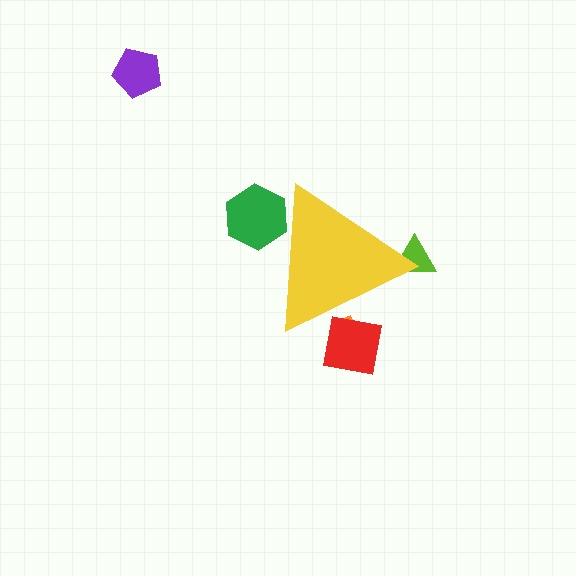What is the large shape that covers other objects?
A yellow triangle.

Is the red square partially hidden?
Yes, the red square is partially hidden behind the yellow triangle.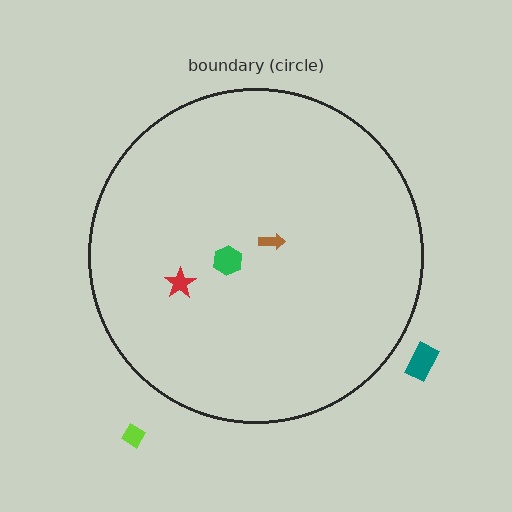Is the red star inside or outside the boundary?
Inside.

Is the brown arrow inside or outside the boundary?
Inside.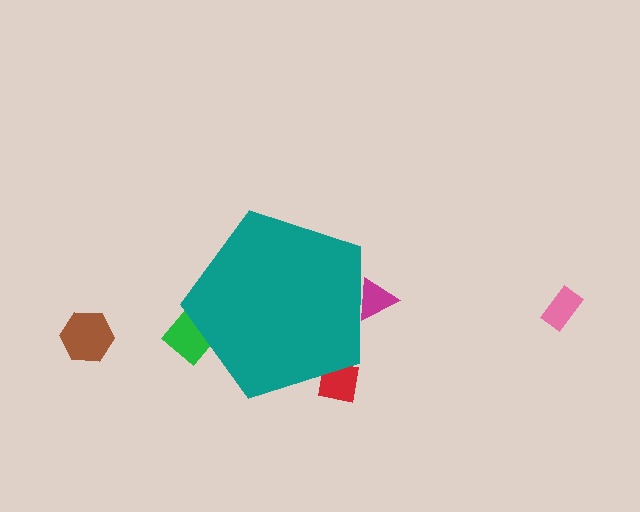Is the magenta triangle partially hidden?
Yes, the magenta triangle is partially hidden behind the teal pentagon.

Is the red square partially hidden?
Yes, the red square is partially hidden behind the teal pentagon.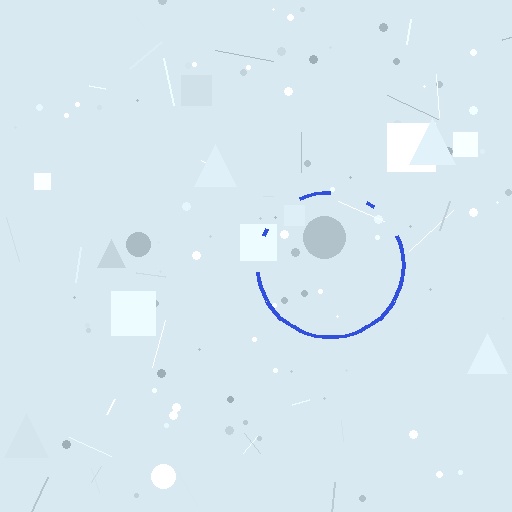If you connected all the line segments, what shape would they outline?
They would outline a circle.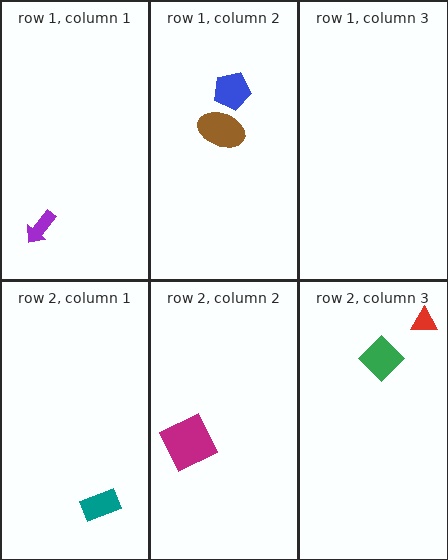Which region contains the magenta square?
The row 2, column 2 region.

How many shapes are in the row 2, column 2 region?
1.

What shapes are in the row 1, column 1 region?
The purple arrow.